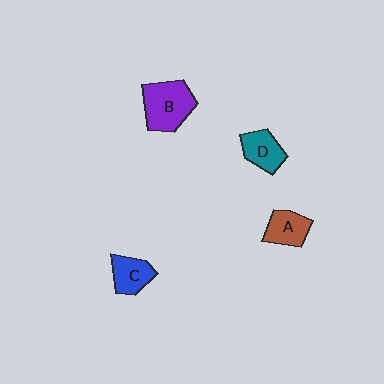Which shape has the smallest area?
Shape C (blue).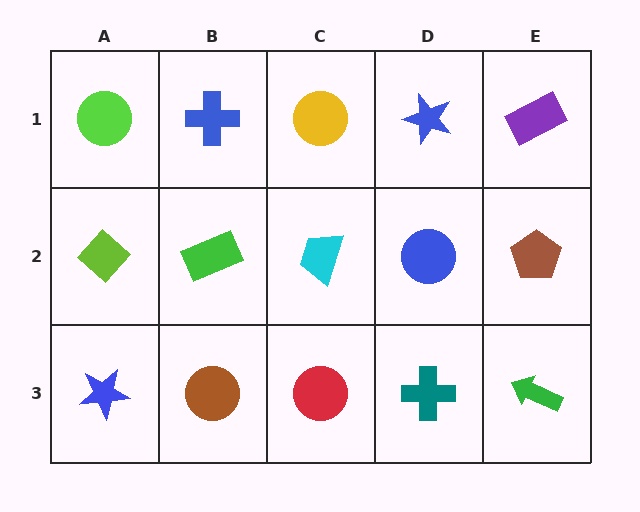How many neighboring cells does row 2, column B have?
4.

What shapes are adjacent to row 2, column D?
A blue star (row 1, column D), a teal cross (row 3, column D), a cyan trapezoid (row 2, column C), a brown pentagon (row 2, column E).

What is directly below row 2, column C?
A red circle.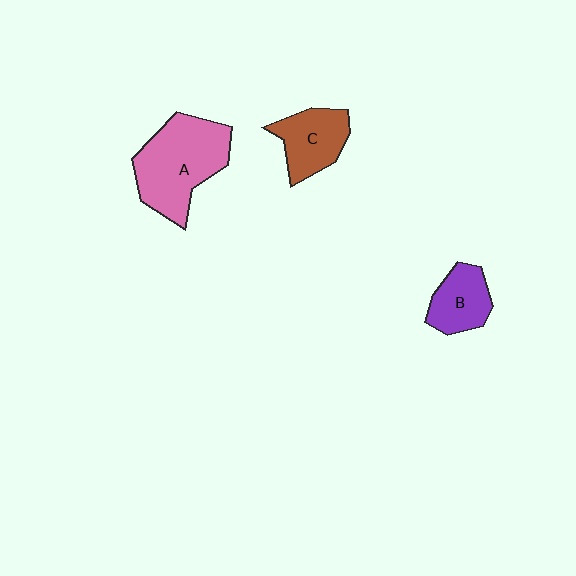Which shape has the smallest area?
Shape B (purple).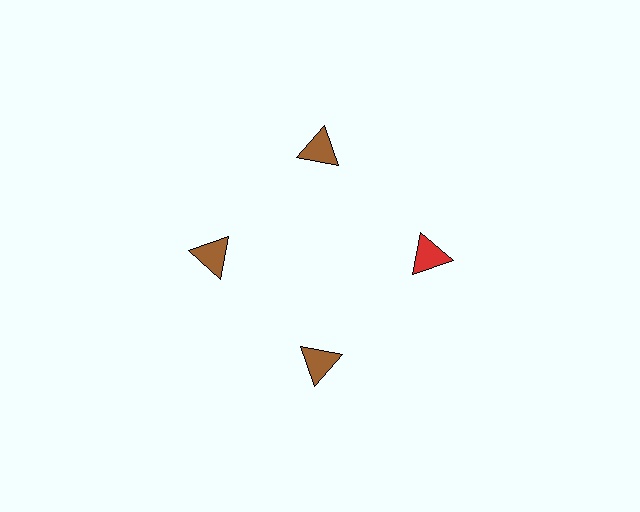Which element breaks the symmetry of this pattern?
The red triangle at roughly the 3 o'clock position breaks the symmetry. All other shapes are brown triangles.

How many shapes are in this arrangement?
There are 4 shapes arranged in a ring pattern.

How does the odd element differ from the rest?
It has a different color: red instead of brown.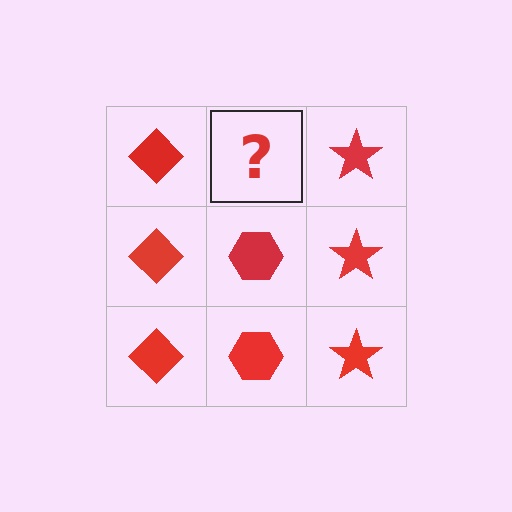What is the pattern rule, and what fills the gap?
The rule is that each column has a consistent shape. The gap should be filled with a red hexagon.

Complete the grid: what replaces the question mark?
The question mark should be replaced with a red hexagon.